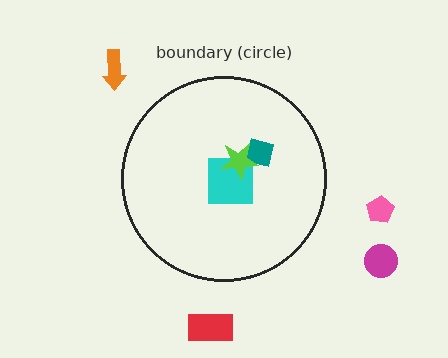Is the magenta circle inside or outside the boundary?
Outside.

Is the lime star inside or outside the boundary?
Inside.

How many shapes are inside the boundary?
3 inside, 4 outside.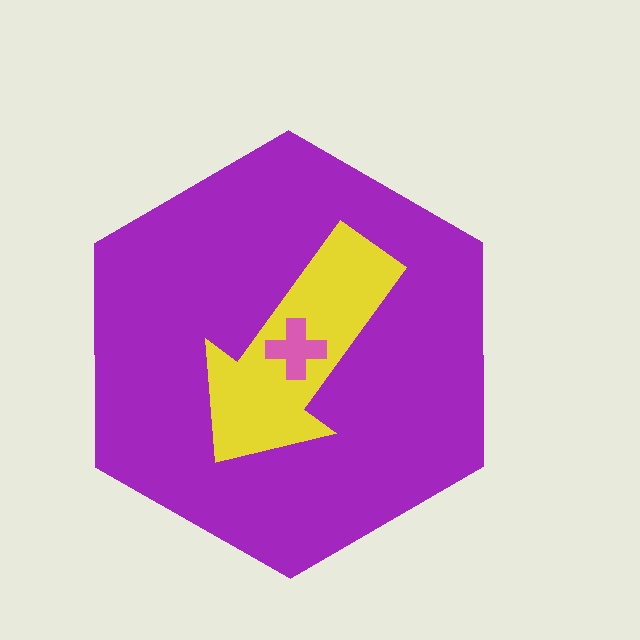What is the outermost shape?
The purple hexagon.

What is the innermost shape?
The pink cross.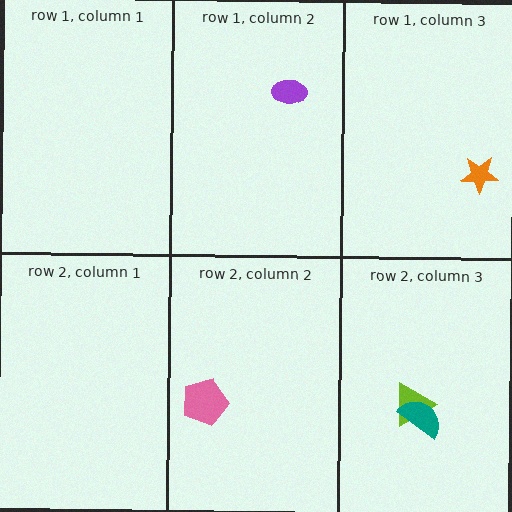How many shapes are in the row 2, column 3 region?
2.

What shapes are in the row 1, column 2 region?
The purple ellipse.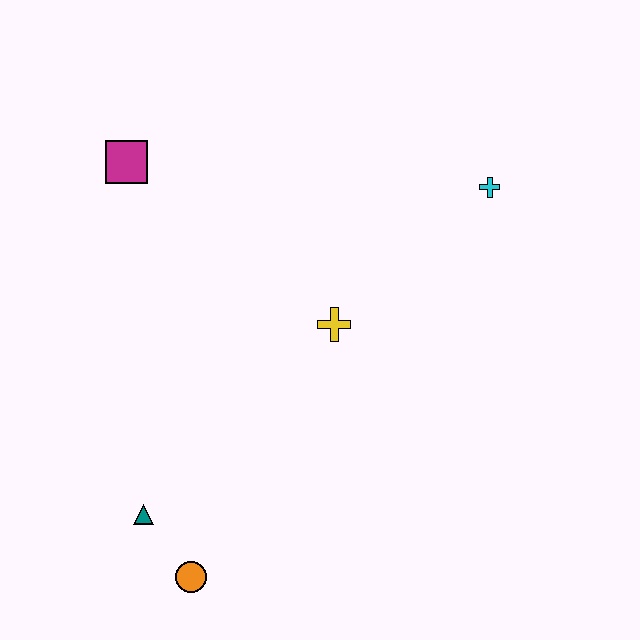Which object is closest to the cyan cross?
The yellow cross is closest to the cyan cross.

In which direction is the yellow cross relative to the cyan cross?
The yellow cross is to the left of the cyan cross.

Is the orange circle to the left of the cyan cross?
Yes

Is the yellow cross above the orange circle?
Yes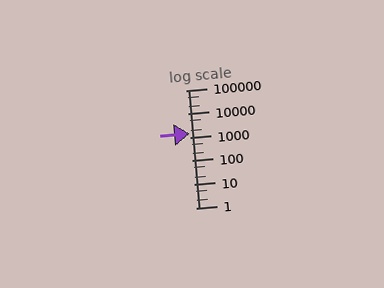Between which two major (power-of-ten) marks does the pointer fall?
The pointer is between 1000 and 10000.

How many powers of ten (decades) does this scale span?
The scale spans 5 decades, from 1 to 100000.